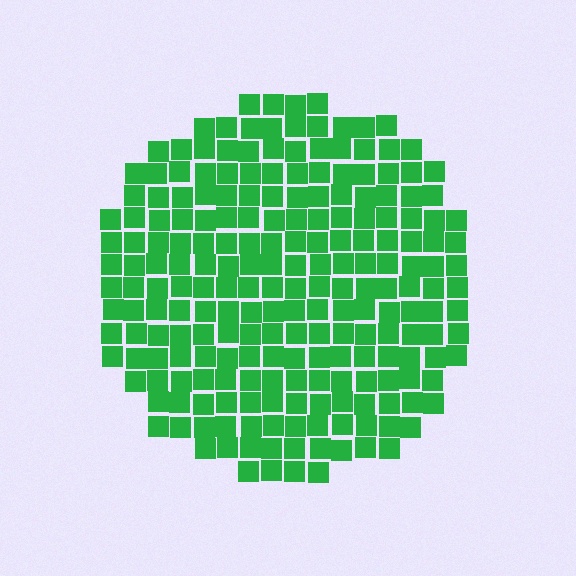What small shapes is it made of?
It is made of small squares.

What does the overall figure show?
The overall figure shows a circle.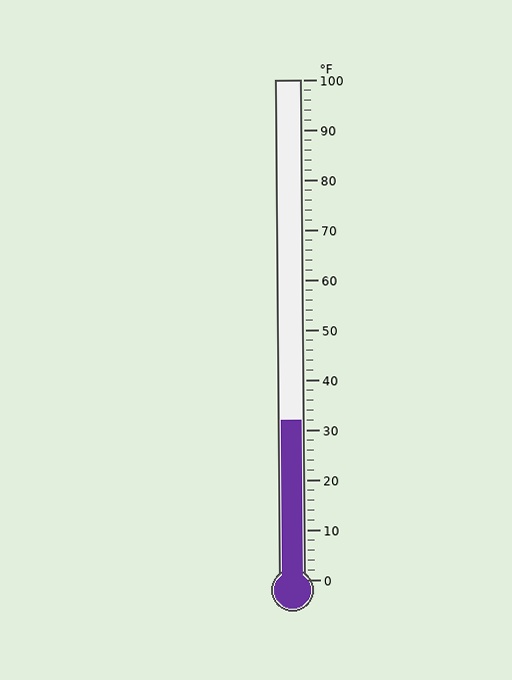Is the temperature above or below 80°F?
The temperature is below 80°F.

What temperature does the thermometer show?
The thermometer shows approximately 32°F.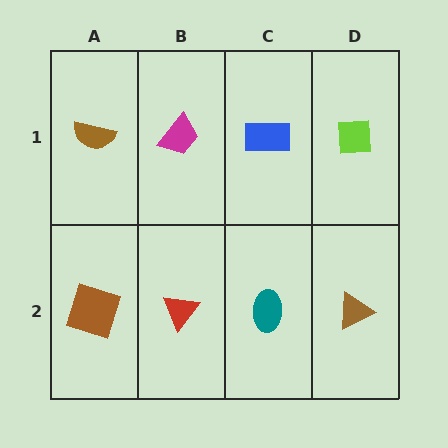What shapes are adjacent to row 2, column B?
A magenta trapezoid (row 1, column B), a brown square (row 2, column A), a teal ellipse (row 2, column C).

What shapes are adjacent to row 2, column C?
A blue rectangle (row 1, column C), a red triangle (row 2, column B), a brown triangle (row 2, column D).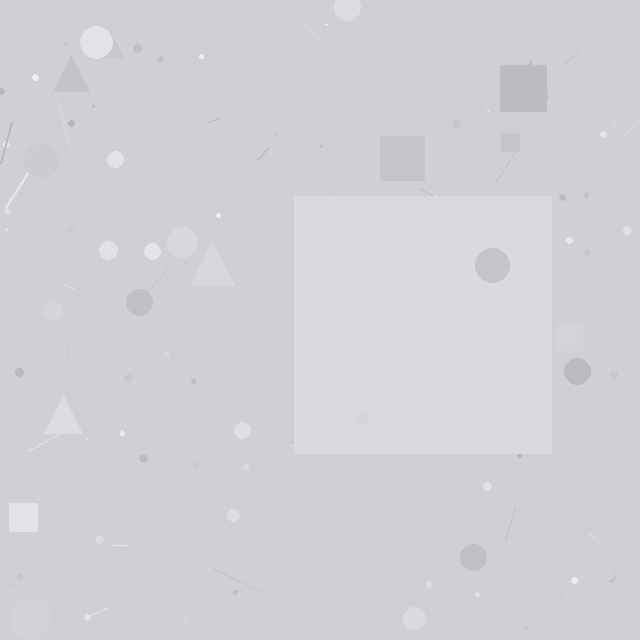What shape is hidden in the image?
A square is hidden in the image.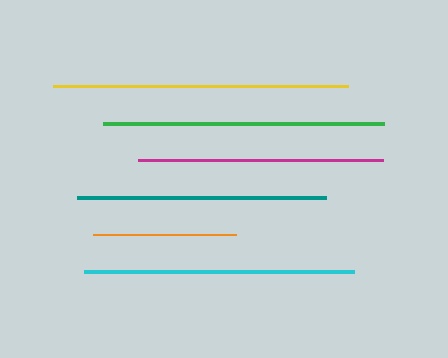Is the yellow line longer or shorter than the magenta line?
The yellow line is longer than the magenta line.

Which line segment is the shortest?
The orange line is the shortest at approximately 143 pixels.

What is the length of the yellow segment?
The yellow segment is approximately 295 pixels long.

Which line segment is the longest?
The yellow line is the longest at approximately 295 pixels.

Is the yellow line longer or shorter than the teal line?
The yellow line is longer than the teal line.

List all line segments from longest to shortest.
From longest to shortest: yellow, green, cyan, teal, magenta, orange.